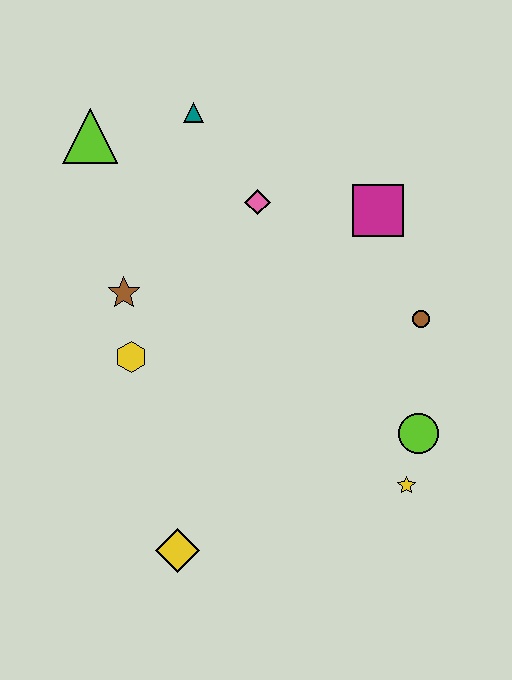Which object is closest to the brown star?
The yellow hexagon is closest to the brown star.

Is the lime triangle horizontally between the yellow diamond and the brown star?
No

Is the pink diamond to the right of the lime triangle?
Yes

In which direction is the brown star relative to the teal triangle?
The brown star is below the teal triangle.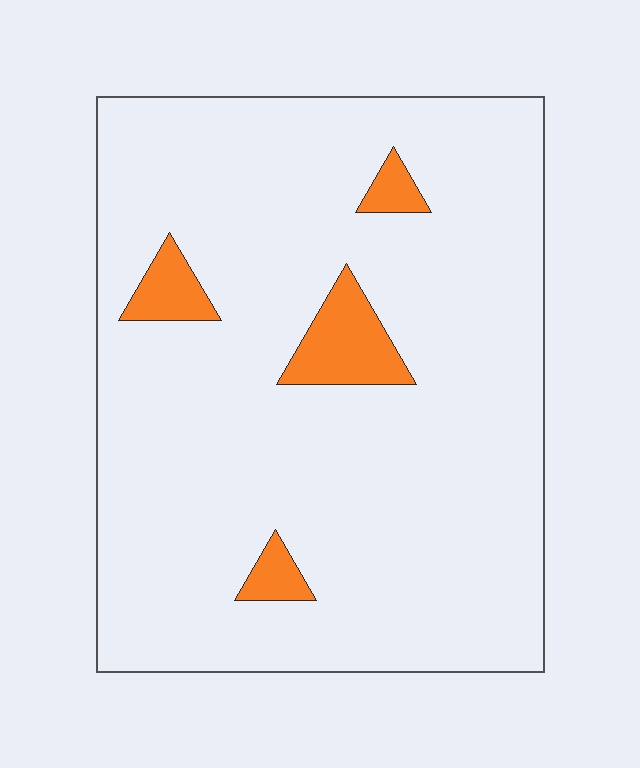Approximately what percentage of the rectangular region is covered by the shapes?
Approximately 5%.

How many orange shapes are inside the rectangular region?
4.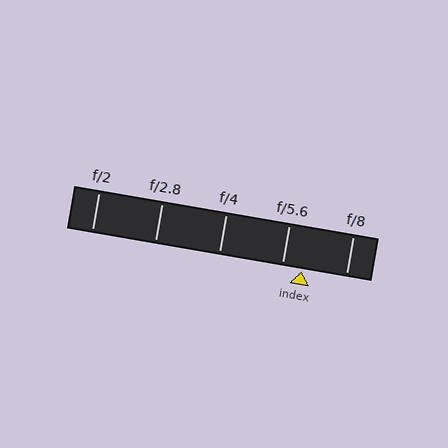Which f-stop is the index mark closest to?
The index mark is closest to f/5.6.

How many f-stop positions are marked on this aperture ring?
There are 5 f-stop positions marked.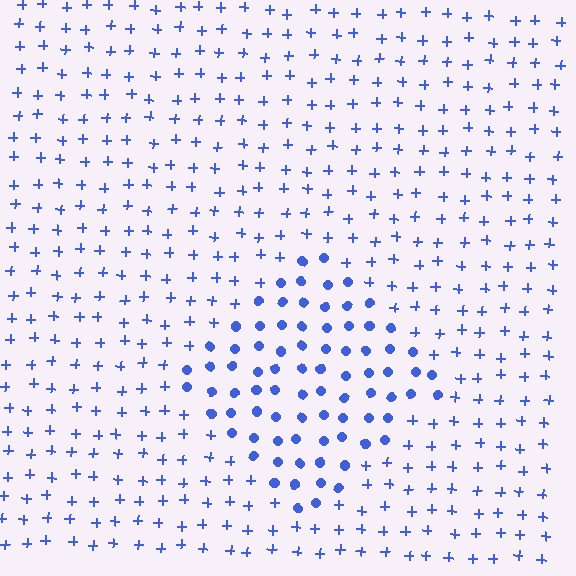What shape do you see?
I see a diamond.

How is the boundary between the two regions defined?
The boundary is defined by a change in element shape: circles inside vs. plus signs outside. All elements share the same color and spacing.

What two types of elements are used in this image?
The image uses circles inside the diamond region and plus signs outside it.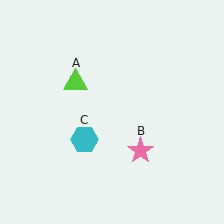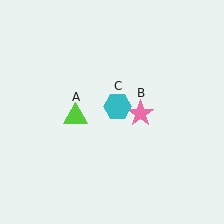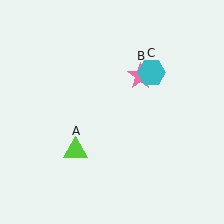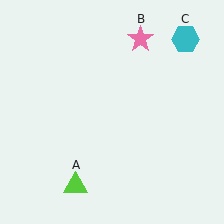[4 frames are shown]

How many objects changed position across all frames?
3 objects changed position: lime triangle (object A), pink star (object B), cyan hexagon (object C).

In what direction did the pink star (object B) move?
The pink star (object B) moved up.